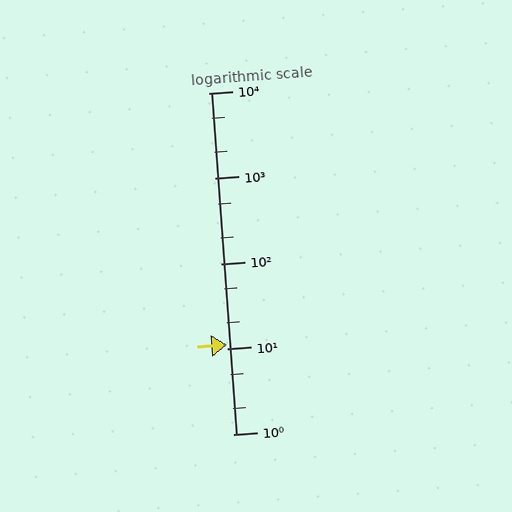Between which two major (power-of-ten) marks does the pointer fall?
The pointer is between 10 and 100.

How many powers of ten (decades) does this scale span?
The scale spans 4 decades, from 1 to 10000.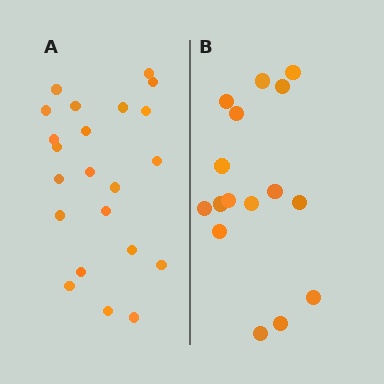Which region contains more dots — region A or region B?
Region A (the left region) has more dots.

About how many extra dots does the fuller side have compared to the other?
Region A has about 6 more dots than region B.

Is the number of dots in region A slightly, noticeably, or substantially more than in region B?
Region A has noticeably more, but not dramatically so. The ratio is roughly 1.4 to 1.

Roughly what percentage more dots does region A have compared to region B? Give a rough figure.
About 40% more.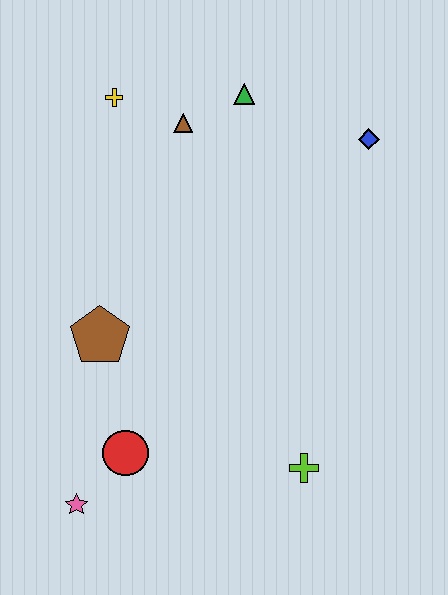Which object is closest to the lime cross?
The red circle is closest to the lime cross.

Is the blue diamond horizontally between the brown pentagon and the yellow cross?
No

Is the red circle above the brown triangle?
No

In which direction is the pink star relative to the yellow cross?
The pink star is below the yellow cross.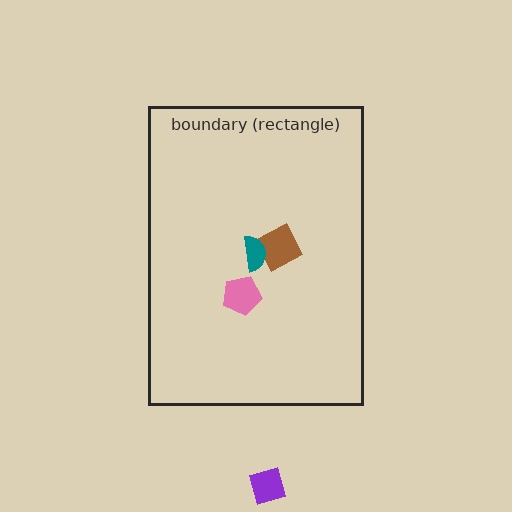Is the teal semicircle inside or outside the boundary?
Inside.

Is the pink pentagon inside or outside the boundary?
Inside.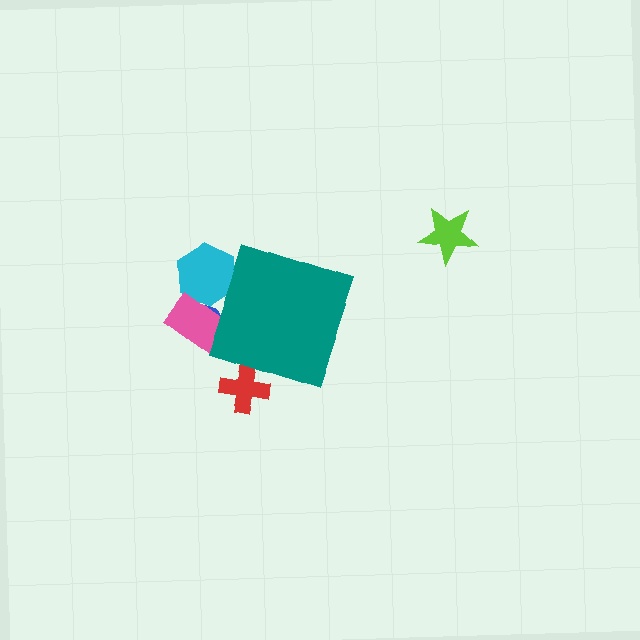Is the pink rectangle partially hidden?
Yes, the pink rectangle is partially hidden behind the teal diamond.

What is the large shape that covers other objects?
A teal diamond.